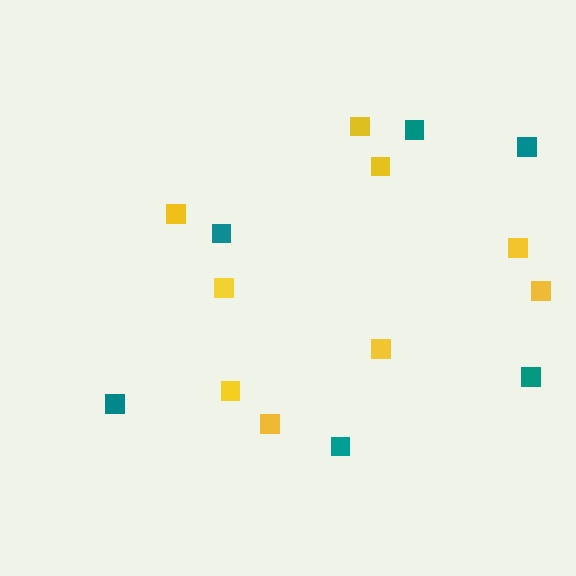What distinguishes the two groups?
There are 2 groups: one group of teal squares (6) and one group of yellow squares (9).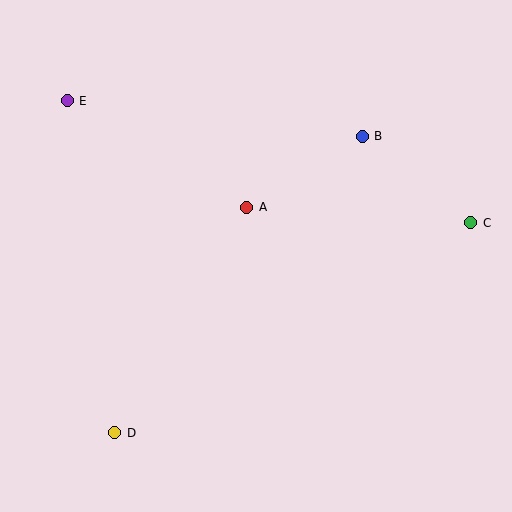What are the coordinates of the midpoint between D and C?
The midpoint between D and C is at (293, 328).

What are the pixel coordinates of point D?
Point D is at (115, 433).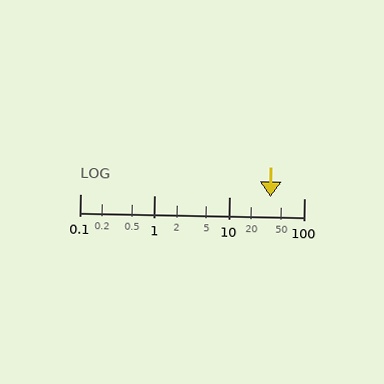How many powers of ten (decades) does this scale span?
The scale spans 3 decades, from 0.1 to 100.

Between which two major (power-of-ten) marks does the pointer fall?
The pointer is between 10 and 100.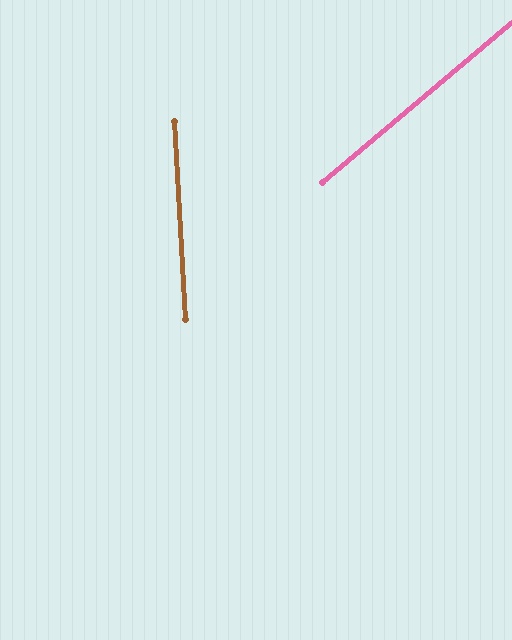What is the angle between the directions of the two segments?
Approximately 53 degrees.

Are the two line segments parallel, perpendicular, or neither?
Neither parallel nor perpendicular — they differ by about 53°.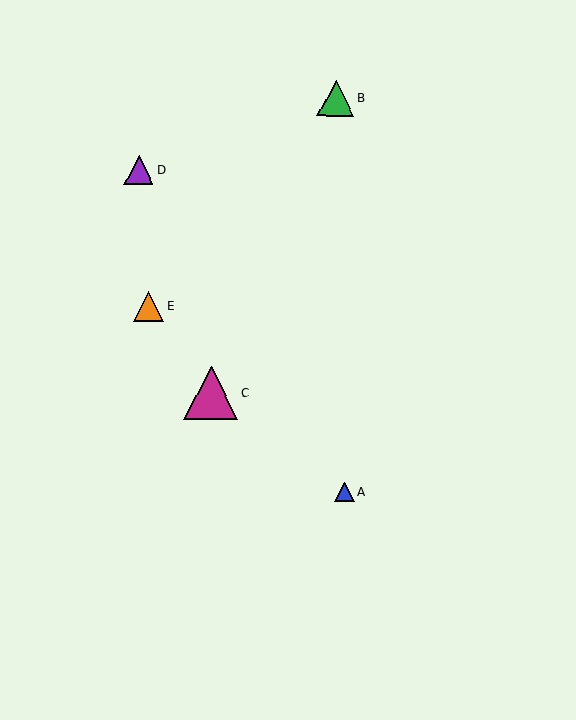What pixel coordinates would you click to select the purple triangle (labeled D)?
Click at (139, 170) to select the purple triangle D.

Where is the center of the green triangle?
The center of the green triangle is at (336, 98).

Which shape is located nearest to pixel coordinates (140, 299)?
The orange triangle (labeled E) at (148, 306) is nearest to that location.